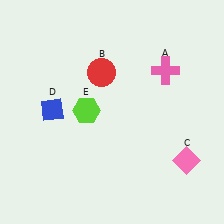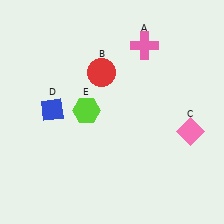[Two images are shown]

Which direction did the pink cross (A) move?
The pink cross (A) moved up.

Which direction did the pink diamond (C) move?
The pink diamond (C) moved up.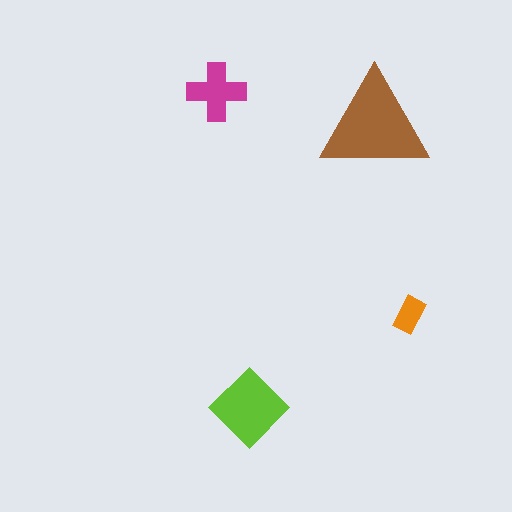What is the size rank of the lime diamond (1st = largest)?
2nd.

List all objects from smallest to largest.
The orange rectangle, the magenta cross, the lime diamond, the brown triangle.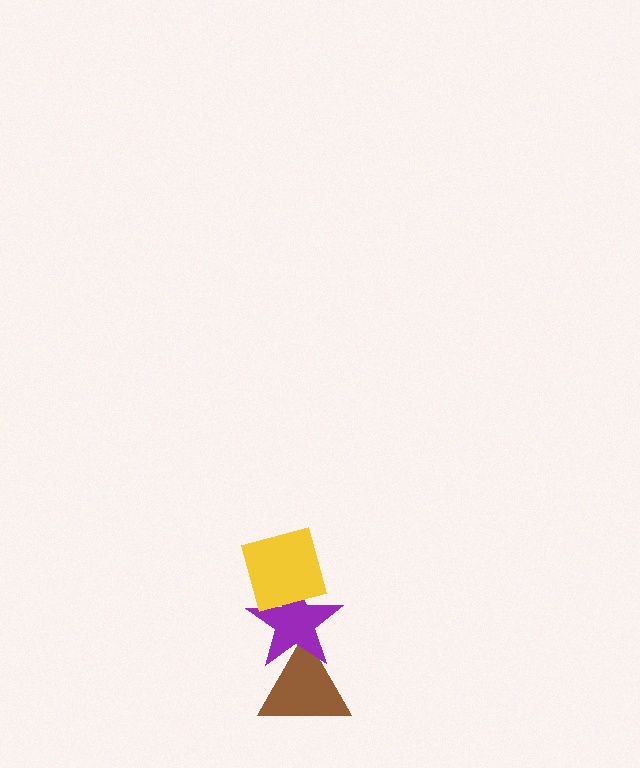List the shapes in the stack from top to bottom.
From top to bottom: the yellow diamond, the purple star, the brown triangle.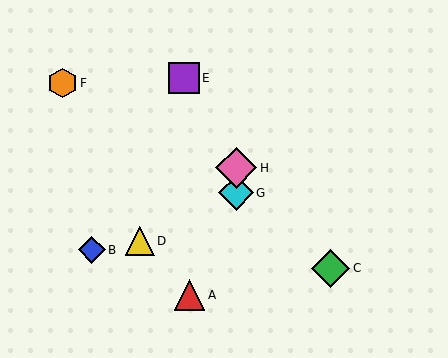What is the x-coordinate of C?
Object C is at x≈331.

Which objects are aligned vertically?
Objects G, H are aligned vertically.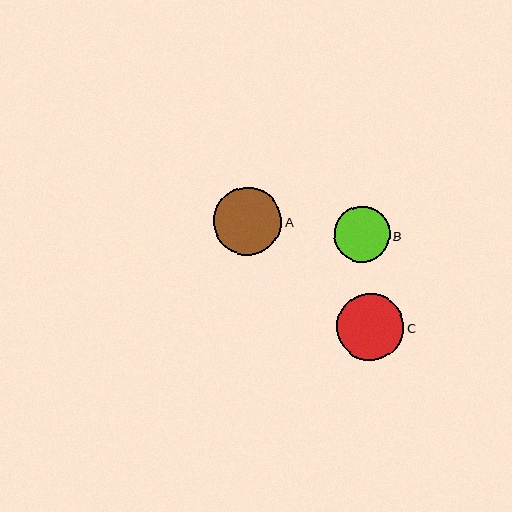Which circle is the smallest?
Circle B is the smallest with a size of approximately 55 pixels.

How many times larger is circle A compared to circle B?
Circle A is approximately 1.2 times the size of circle B.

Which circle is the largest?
Circle A is the largest with a size of approximately 68 pixels.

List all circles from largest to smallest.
From largest to smallest: A, C, B.